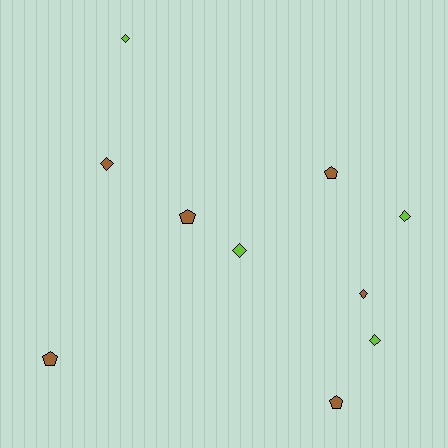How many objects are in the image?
There are 10 objects.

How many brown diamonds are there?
There are 2 brown diamonds.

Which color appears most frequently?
Brown, with 6 objects.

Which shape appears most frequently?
Diamond, with 6 objects.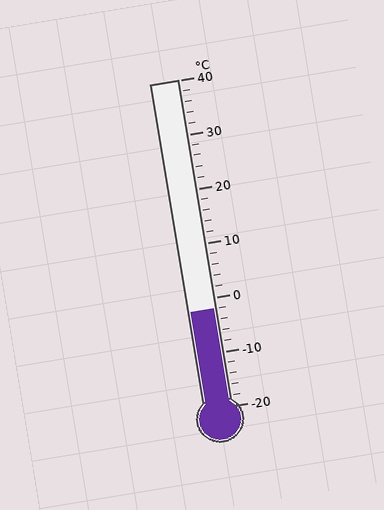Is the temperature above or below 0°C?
The temperature is below 0°C.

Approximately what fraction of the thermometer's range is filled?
The thermometer is filled to approximately 30% of its range.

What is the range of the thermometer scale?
The thermometer scale ranges from -20°C to 40°C.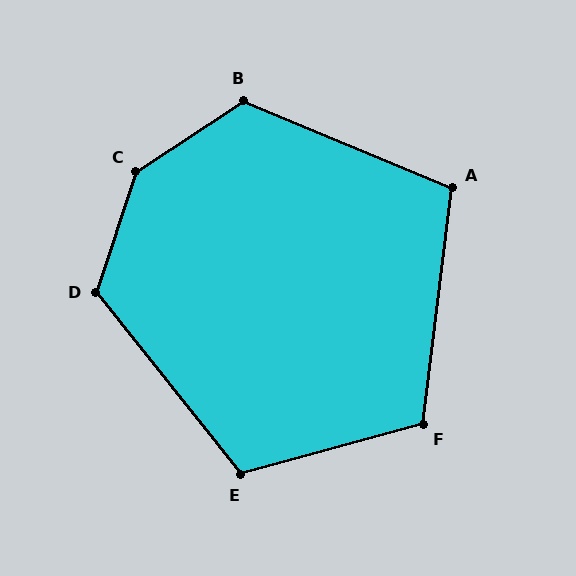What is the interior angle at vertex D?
Approximately 123 degrees (obtuse).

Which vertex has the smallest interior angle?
A, at approximately 106 degrees.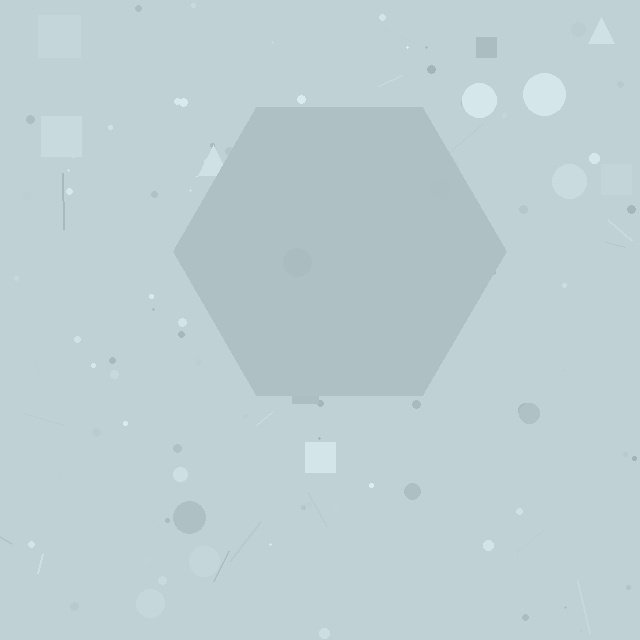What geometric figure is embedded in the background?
A hexagon is embedded in the background.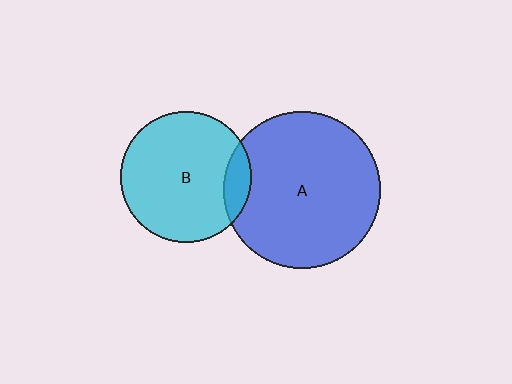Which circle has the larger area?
Circle A (blue).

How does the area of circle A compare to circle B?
Approximately 1.4 times.